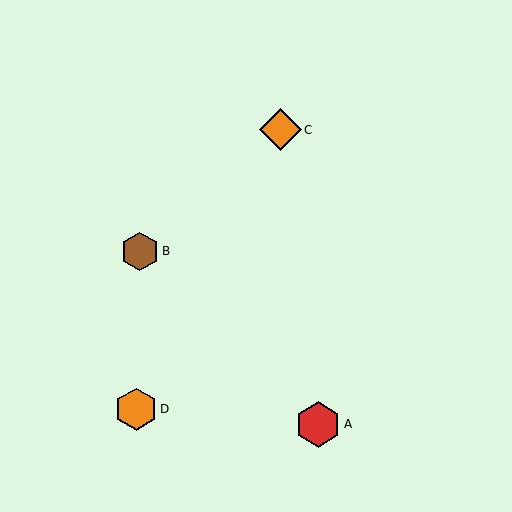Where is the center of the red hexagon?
The center of the red hexagon is at (318, 424).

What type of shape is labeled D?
Shape D is an orange hexagon.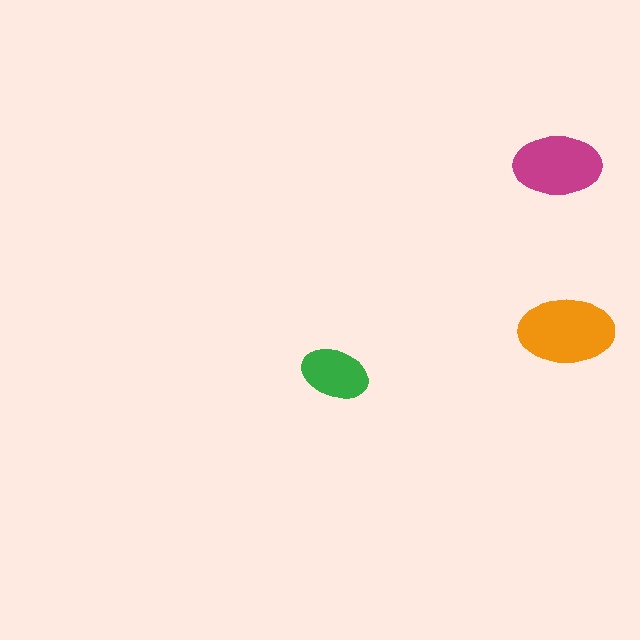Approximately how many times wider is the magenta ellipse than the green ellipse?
About 1.5 times wider.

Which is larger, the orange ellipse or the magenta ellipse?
The orange one.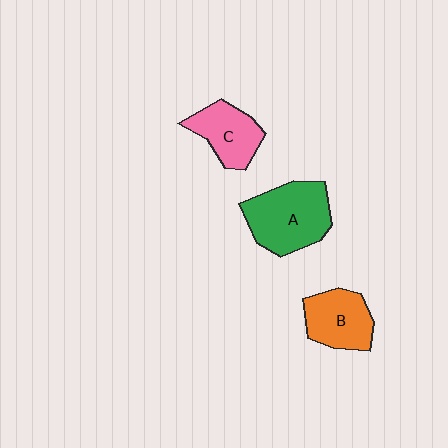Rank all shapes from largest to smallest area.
From largest to smallest: A (green), B (orange), C (pink).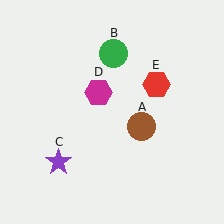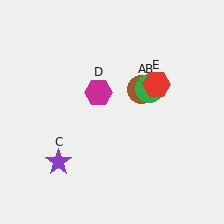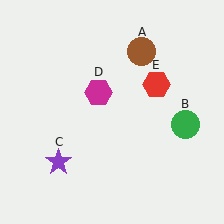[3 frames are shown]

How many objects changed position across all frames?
2 objects changed position: brown circle (object A), green circle (object B).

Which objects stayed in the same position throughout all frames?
Purple star (object C) and magenta hexagon (object D) and red hexagon (object E) remained stationary.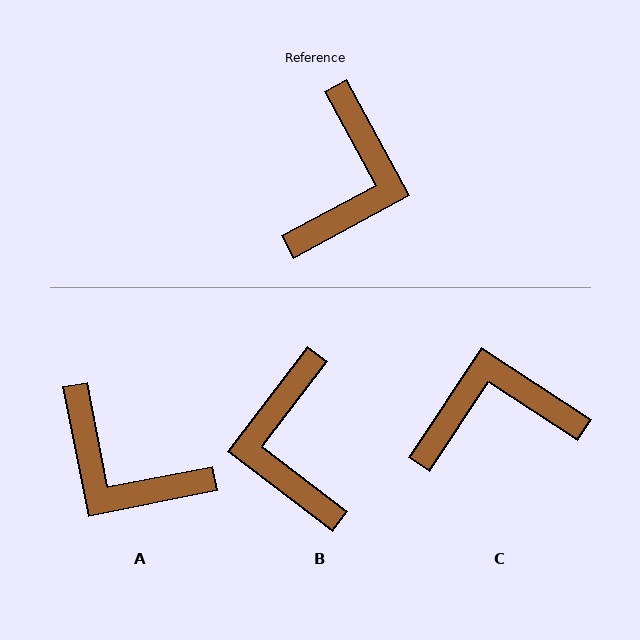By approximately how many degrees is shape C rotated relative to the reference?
Approximately 118 degrees counter-clockwise.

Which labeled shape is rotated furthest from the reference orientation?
B, about 155 degrees away.